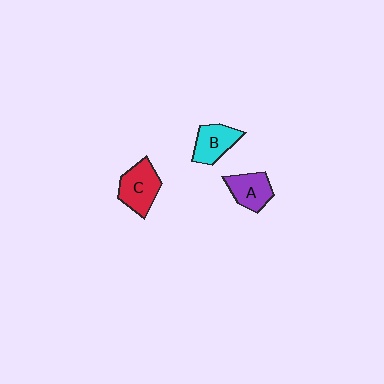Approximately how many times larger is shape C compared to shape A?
Approximately 1.3 times.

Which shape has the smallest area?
Shape A (purple).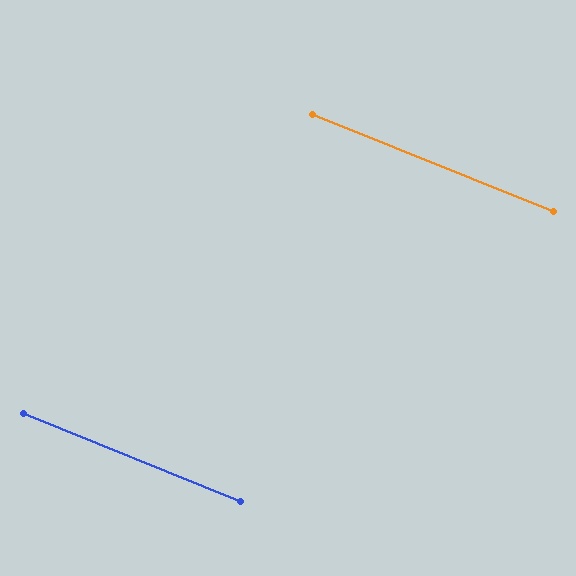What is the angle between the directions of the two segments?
Approximately 0 degrees.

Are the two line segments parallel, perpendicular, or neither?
Parallel — their directions differ by only 0.0°.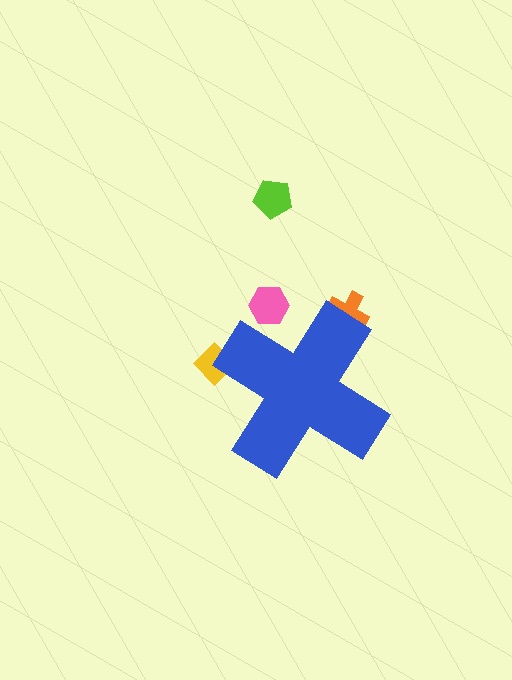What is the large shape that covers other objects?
A blue cross.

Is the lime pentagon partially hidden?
No, the lime pentagon is fully visible.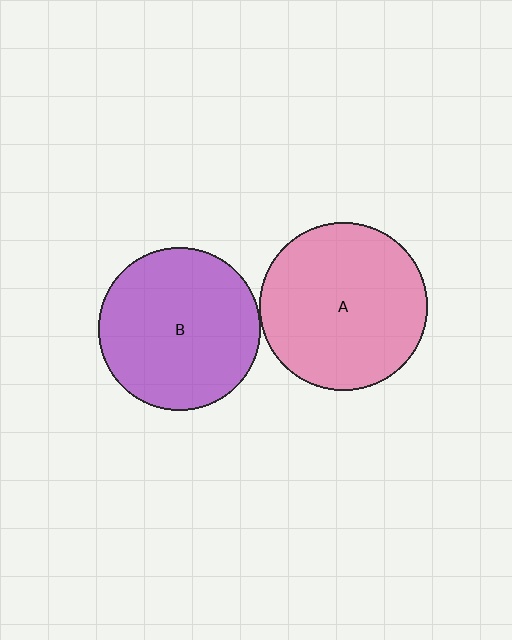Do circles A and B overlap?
Yes.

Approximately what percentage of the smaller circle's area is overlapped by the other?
Approximately 5%.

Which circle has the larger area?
Circle A (pink).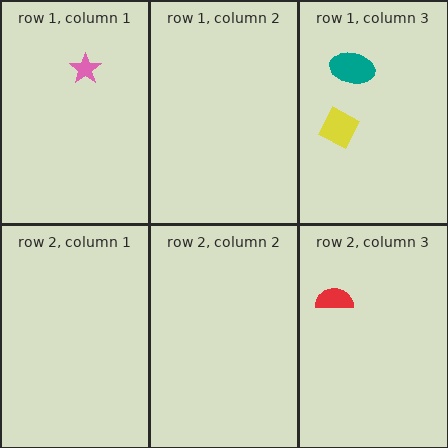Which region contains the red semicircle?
The row 2, column 3 region.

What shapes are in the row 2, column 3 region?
The red semicircle.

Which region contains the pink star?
The row 1, column 1 region.